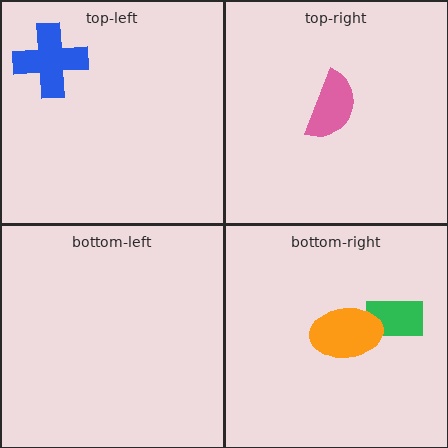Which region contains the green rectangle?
The bottom-right region.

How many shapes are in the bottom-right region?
2.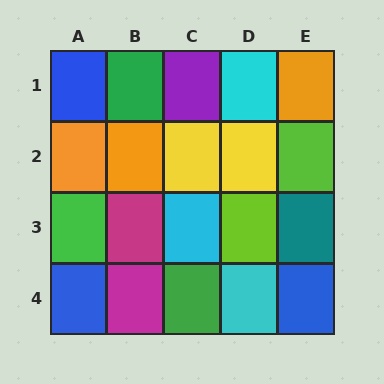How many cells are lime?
2 cells are lime.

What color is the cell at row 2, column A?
Orange.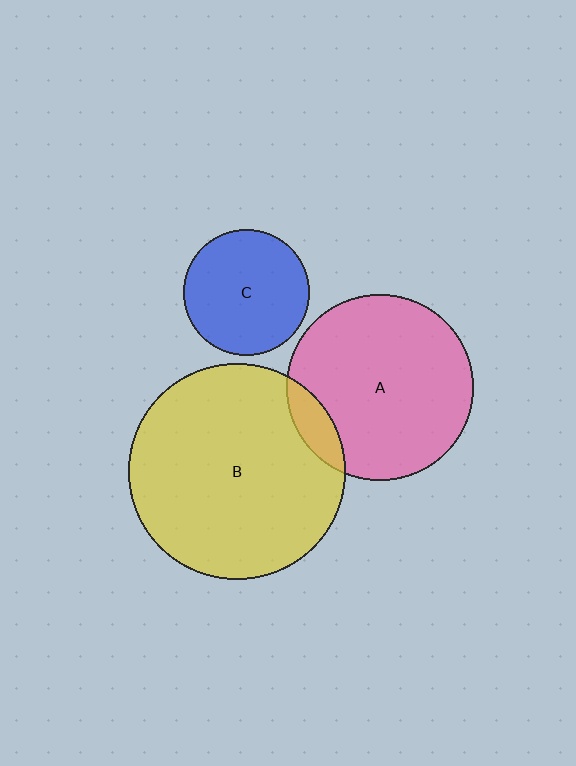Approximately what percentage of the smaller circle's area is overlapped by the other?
Approximately 10%.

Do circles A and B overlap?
Yes.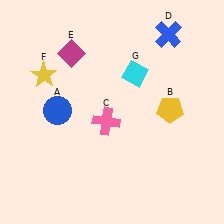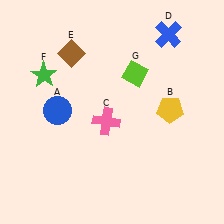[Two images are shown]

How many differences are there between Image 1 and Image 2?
There are 3 differences between the two images.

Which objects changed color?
E changed from magenta to brown. F changed from yellow to green. G changed from cyan to lime.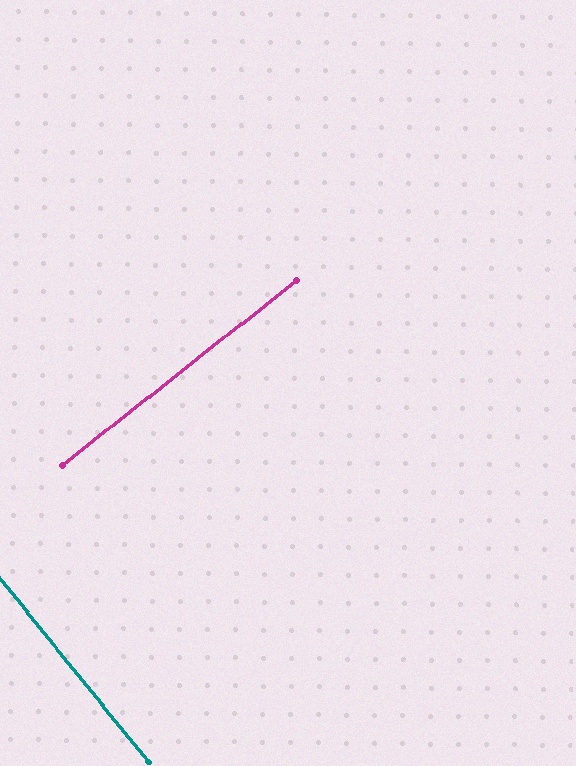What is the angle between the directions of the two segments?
Approximately 89 degrees.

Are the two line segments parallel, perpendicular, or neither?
Perpendicular — they meet at approximately 89°.